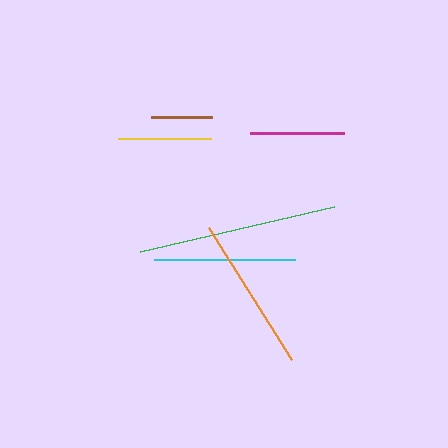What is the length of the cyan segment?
The cyan segment is approximately 141 pixels long.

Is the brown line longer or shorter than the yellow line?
The yellow line is longer than the brown line.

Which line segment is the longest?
The green line is the longest at approximately 200 pixels.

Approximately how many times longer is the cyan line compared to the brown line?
The cyan line is approximately 2.3 times the length of the brown line.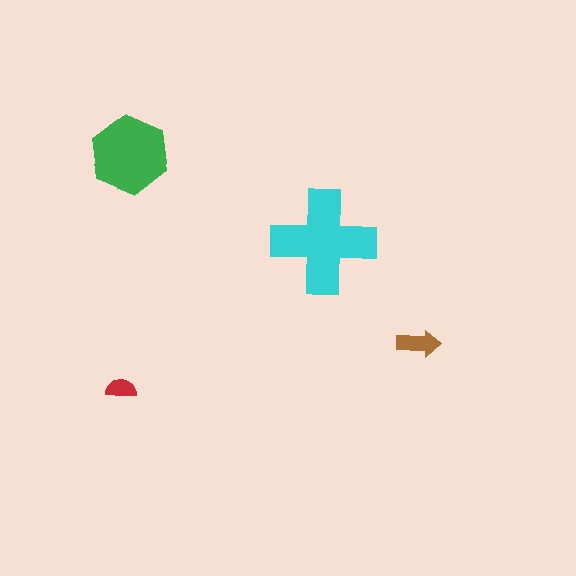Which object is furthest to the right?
The brown arrow is rightmost.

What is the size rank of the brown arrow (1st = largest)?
3rd.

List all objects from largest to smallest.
The cyan cross, the green hexagon, the brown arrow, the red semicircle.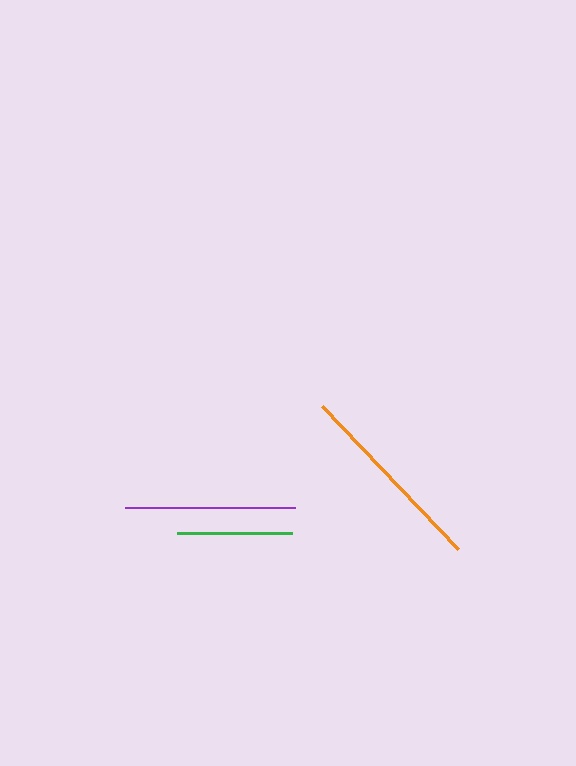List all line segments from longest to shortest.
From longest to shortest: orange, purple, green.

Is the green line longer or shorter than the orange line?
The orange line is longer than the green line.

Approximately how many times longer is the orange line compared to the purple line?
The orange line is approximately 1.2 times the length of the purple line.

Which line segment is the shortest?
The green line is the shortest at approximately 116 pixels.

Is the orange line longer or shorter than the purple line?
The orange line is longer than the purple line.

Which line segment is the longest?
The orange line is the longest at approximately 198 pixels.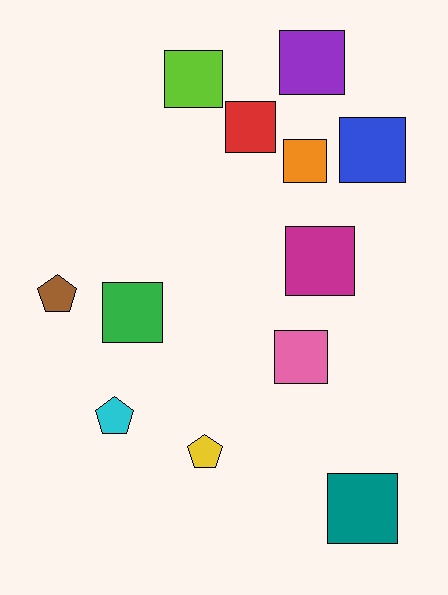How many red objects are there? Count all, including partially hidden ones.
There is 1 red object.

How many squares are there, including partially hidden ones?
There are 9 squares.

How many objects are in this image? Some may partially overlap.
There are 12 objects.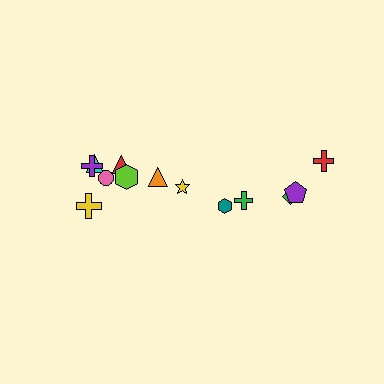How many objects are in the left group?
There are 8 objects.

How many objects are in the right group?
There are 5 objects.